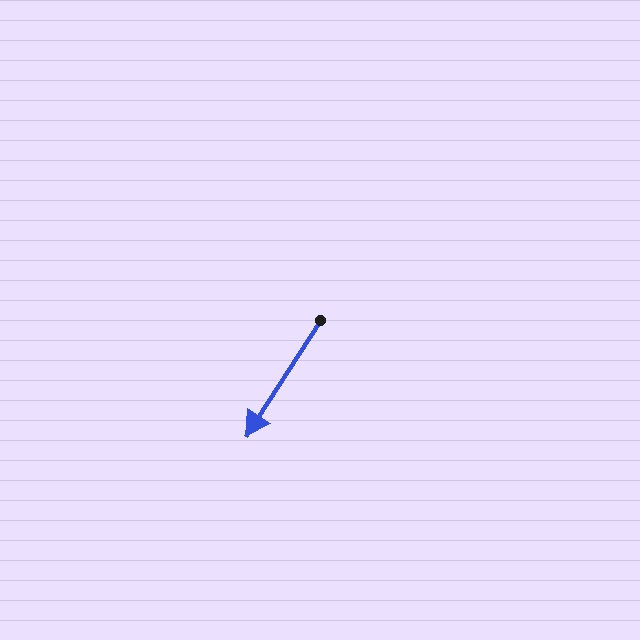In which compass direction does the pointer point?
Southwest.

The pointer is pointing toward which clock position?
Roughly 7 o'clock.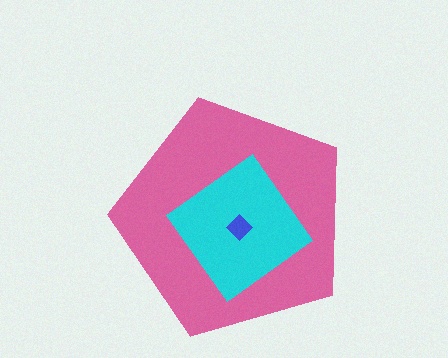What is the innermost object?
The blue diamond.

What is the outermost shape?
The pink pentagon.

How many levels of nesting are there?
3.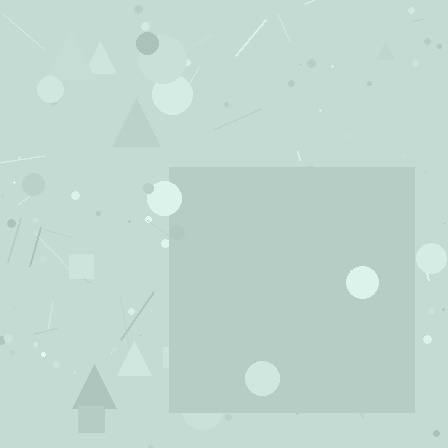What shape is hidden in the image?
A square is hidden in the image.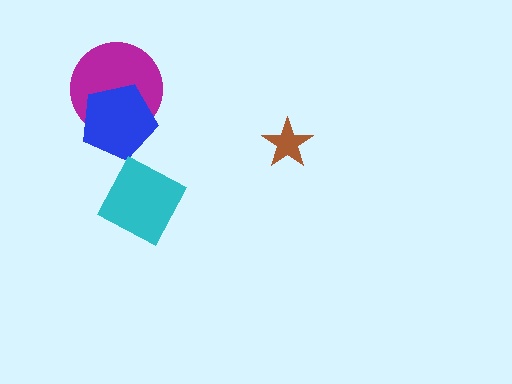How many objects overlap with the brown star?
0 objects overlap with the brown star.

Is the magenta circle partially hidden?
Yes, it is partially covered by another shape.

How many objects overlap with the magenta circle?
1 object overlaps with the magenta circle.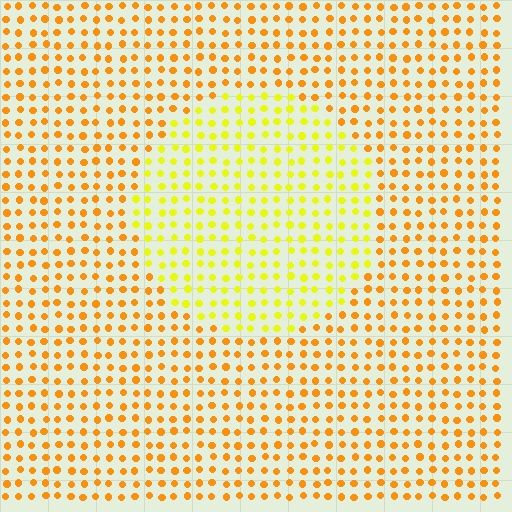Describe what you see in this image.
The image is filled with small orange elements in a uniform arrangement. A circle-shaped region is visible where the elements are tinted to a slightly different hue, forming a subtle color boundary.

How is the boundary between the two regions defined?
The boundary is defined purely by a slight shift in hue (about 32 degrees). Spacing, size, and orientation are identical on both sides.